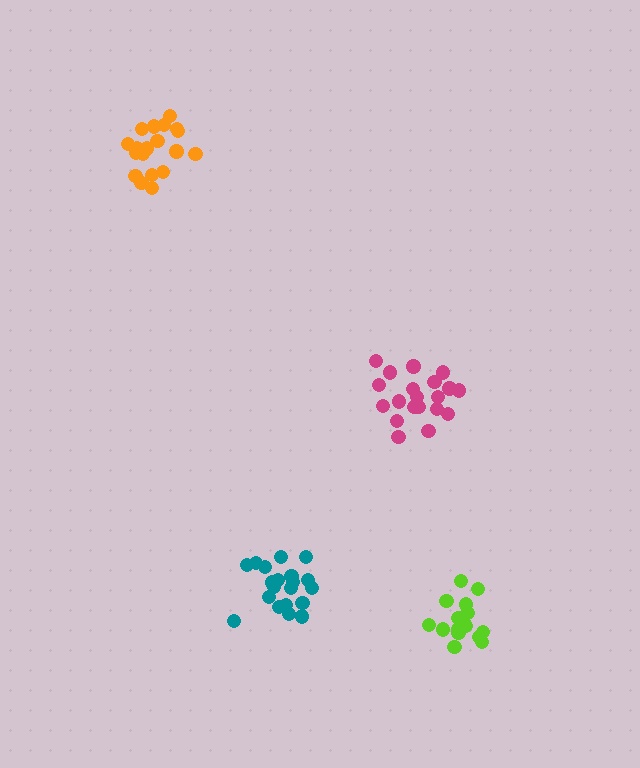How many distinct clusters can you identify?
There are 4 distinct clusters.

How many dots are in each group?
Group 1: 20 dots, Group 2: 16 dots, Group 3: 20 dots, Group 4: 19 dots (75 total).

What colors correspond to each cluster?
The clusters are colored: magenta, lime, teal, orange.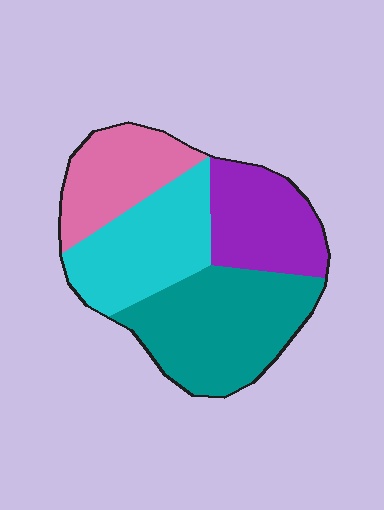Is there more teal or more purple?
Teal.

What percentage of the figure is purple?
Purple takes up about one fifth (1/5) of the figure.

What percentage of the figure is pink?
Pink takes up about one fifth (1/5) of the figure.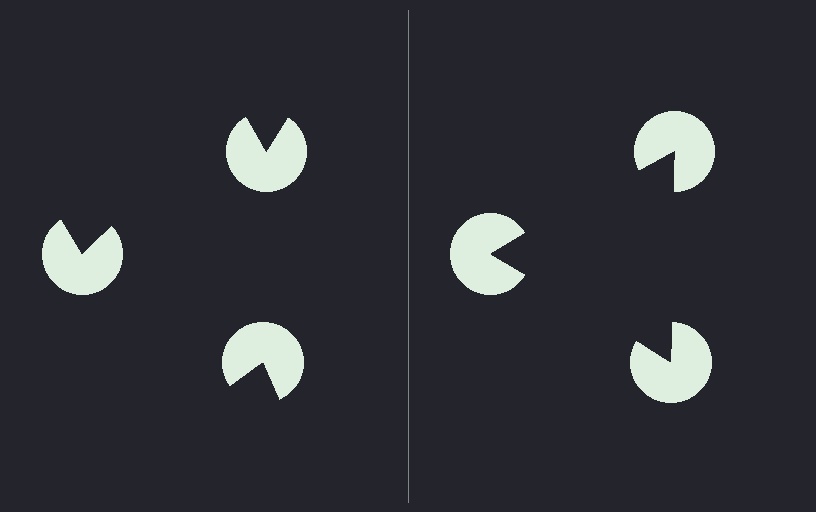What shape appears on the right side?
An illusory triangle.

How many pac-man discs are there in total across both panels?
6 — 3 on each side.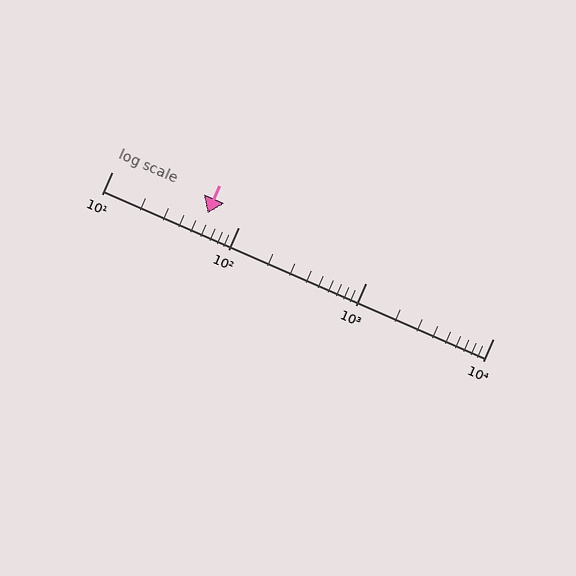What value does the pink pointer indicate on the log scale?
The pointer indicates approximately 57.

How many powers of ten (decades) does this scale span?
The scale spans 3 decades, from 10 to 10000.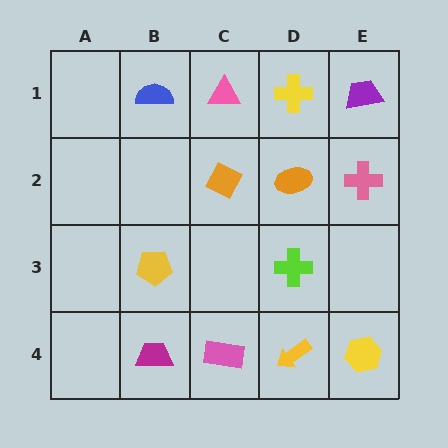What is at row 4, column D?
A yellow arrow.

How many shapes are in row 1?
4 shapes.